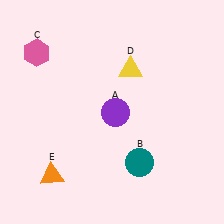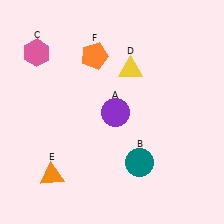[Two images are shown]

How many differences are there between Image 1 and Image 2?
There is 1 difference between the two images.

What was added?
An orange pentagon (F) was added in Image 2.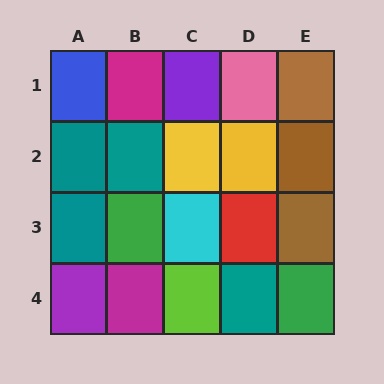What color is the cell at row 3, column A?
Teal.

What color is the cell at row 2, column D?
Yellow.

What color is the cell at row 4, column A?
Purple.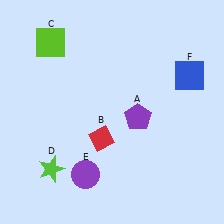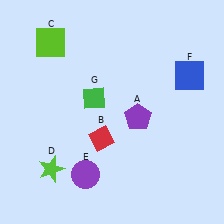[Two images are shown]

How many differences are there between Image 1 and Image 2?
There is 1 difference between the two images.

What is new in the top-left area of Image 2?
A green diamond (G) was added in the top-left area of Image 2.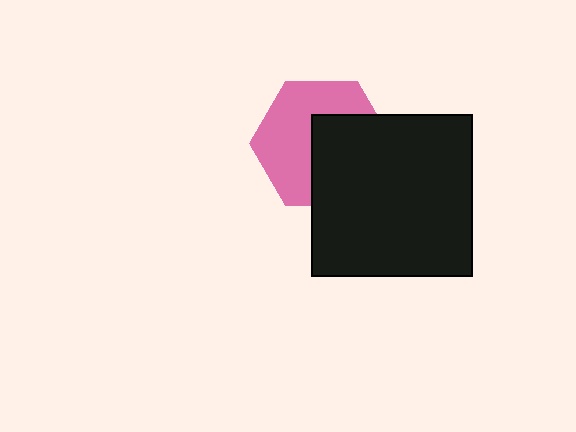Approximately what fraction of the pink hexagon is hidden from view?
Roughly 46% of the pink hexagon is hidden behind the black square.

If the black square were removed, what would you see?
You would see the complete pink hexagon.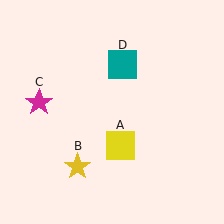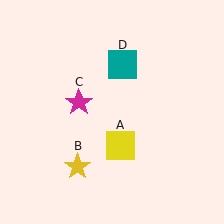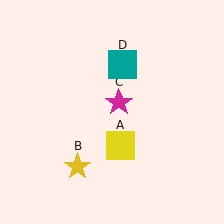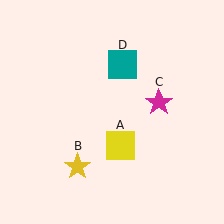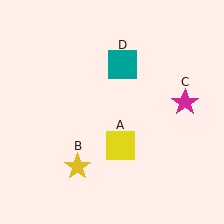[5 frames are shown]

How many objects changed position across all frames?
1 object changed position: magenta star (object C).